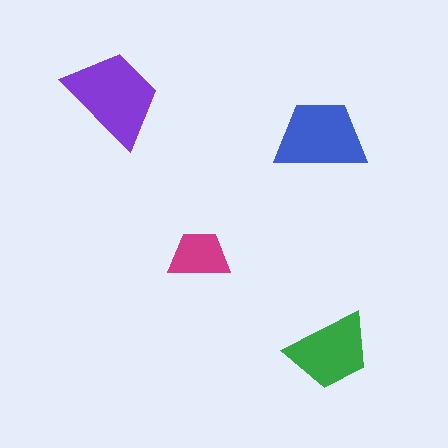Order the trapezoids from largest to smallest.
the purple one, the blue one, the green one, the magenta one.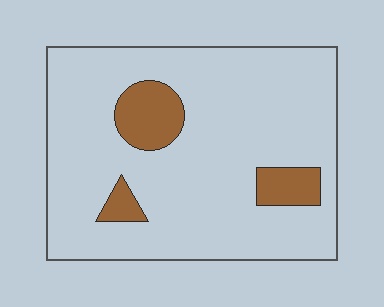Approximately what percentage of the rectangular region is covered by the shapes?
Approximately 10%.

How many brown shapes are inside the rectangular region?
3.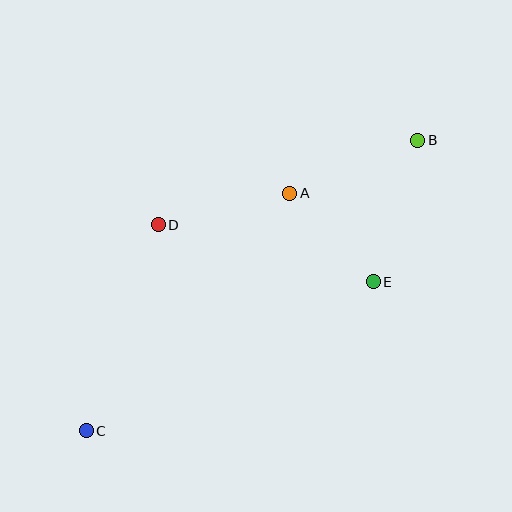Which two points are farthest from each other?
Points B and C are farthest from each other.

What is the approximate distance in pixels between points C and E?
The distance between C and E is approximately 323 pixels.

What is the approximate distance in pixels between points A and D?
The distance between A and D is approximately 135 pixels.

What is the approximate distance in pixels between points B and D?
The distance between B and D is approximately 273 pixels.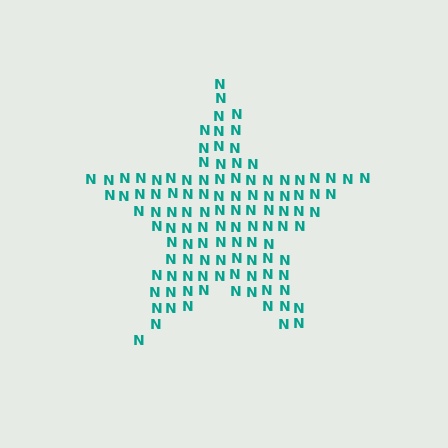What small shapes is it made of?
It is made of small letter N's.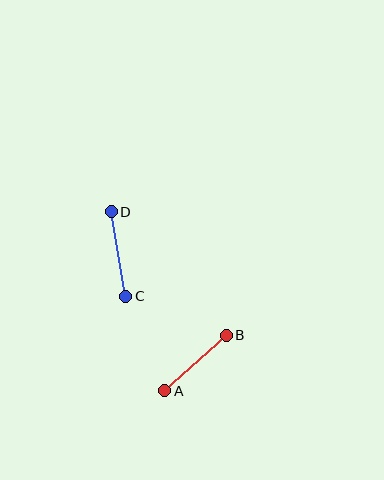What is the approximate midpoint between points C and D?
The midpoint is at approximately (119, 254) pixels.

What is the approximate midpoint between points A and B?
The midpoint is at approximately (195, 363) pixels.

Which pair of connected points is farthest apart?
Points C and D are farthest apart.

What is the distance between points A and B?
The distance is approximately 83 pixels.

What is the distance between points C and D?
The distance is approximately 86 pixels.